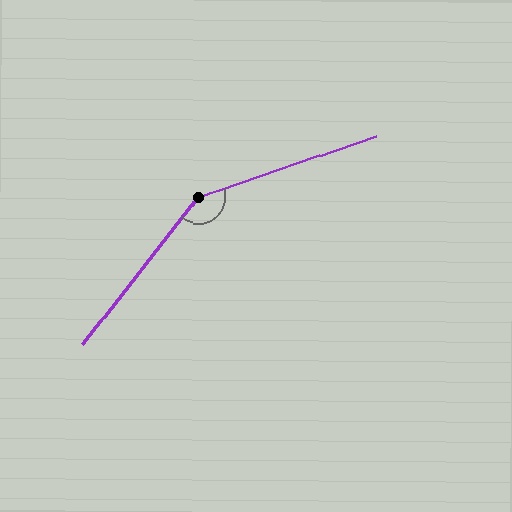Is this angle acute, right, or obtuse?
It is obtuse.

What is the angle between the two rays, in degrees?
Approximately 147 degrees.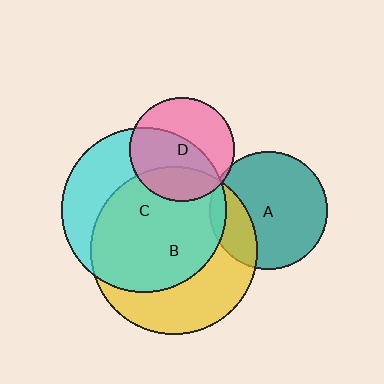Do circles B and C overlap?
Yes.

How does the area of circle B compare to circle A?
Approximately 2.0 times.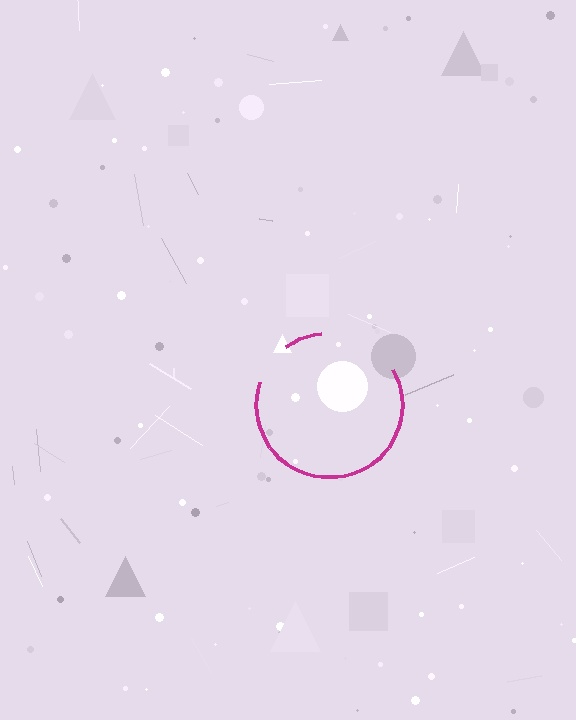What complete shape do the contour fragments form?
The contour fragments form a circle.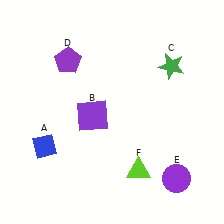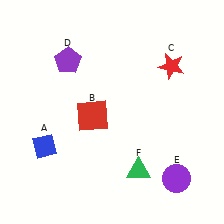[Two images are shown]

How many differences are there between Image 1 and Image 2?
There are 3 differences between the two images.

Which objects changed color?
B changed from purple to red. C changed from green to red. F changed from lime to green.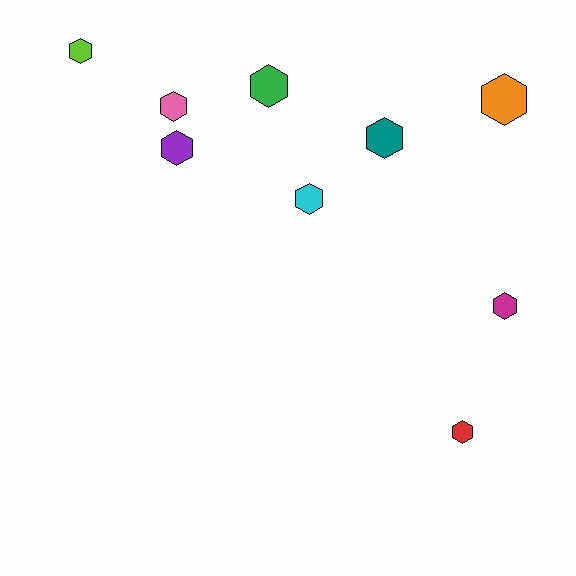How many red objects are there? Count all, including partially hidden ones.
There is 1 red object.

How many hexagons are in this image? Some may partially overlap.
There are 9 hexagons.